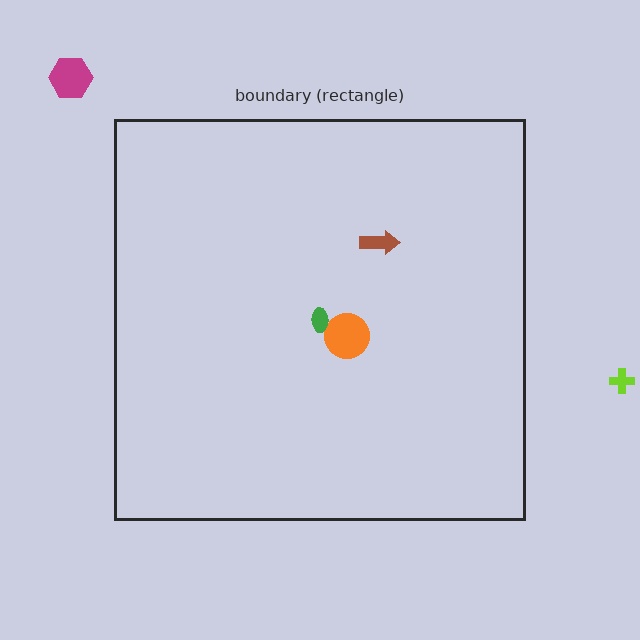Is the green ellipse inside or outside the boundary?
Inside.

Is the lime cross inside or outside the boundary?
Outside.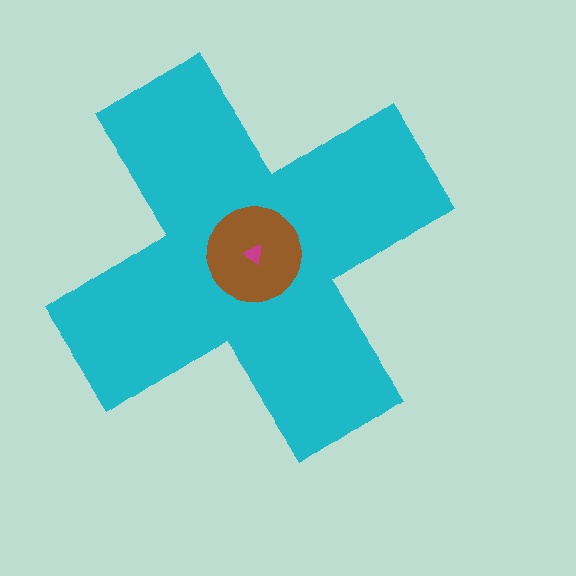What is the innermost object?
The magenta triangle.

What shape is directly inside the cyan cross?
The brown circle.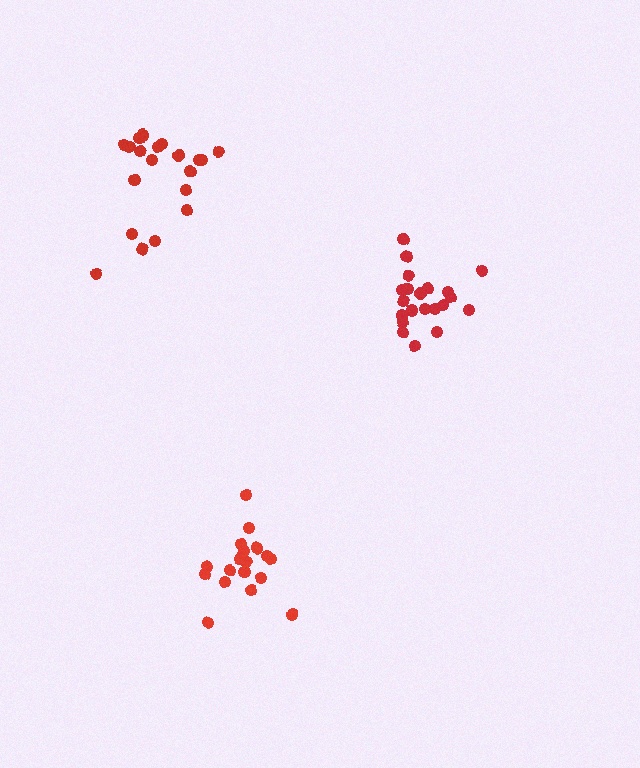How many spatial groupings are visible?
There are 3 spatial groupings.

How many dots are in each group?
Group 1: 21 dots, Group 2: 20 dots, Group 3: 20 dots (61 total).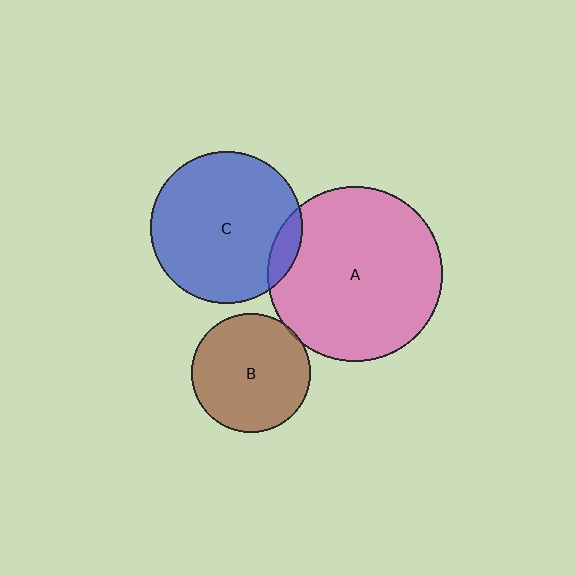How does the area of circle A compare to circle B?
Approximately 2.2 times.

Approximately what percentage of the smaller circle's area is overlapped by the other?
Approximately 10%.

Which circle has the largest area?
Circle A (pink).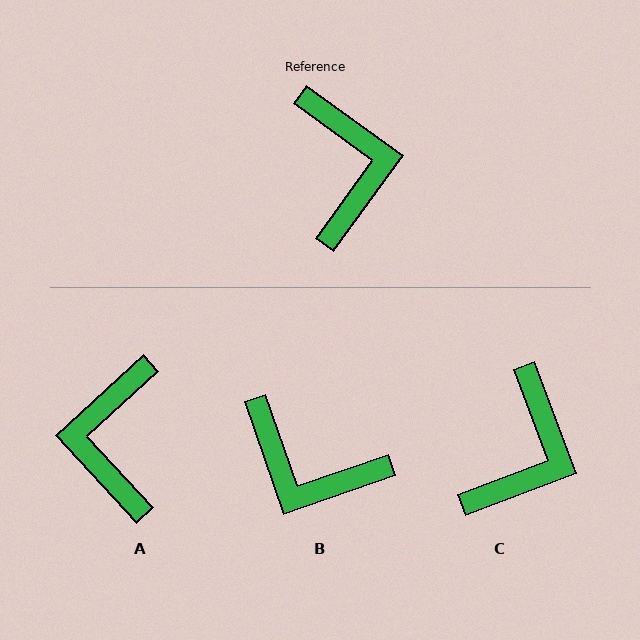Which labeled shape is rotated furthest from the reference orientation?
A, about 168 degrees away.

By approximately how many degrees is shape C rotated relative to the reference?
Approximately 33 degrees clockwise.